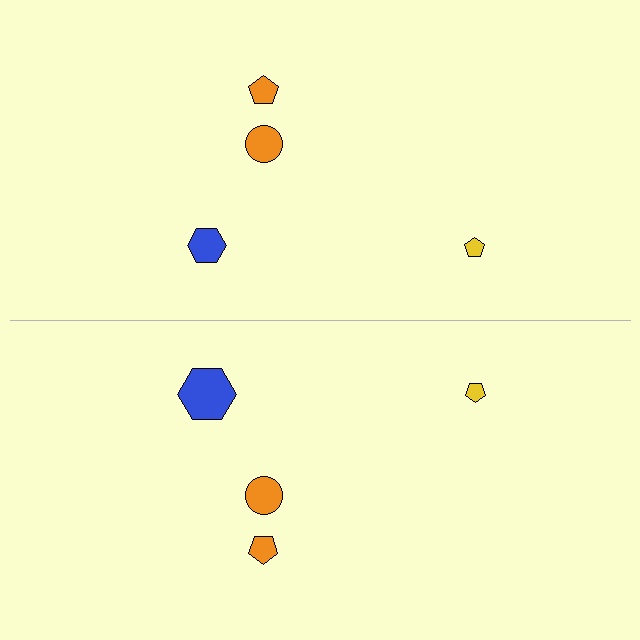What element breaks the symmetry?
The blue hexagon on the bottom side has a different size than its mirror counterpart.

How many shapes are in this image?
There are 8 shapes in this image.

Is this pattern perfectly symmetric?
No, the pattern is not perfectly symmetric. The blue hexagon on the bottom side has a different size than its mirror counterpart.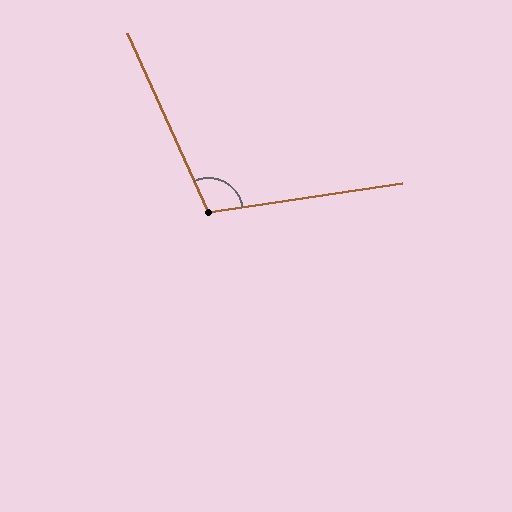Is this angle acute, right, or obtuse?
It is obtuse.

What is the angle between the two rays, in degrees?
Approximately 106 degrees.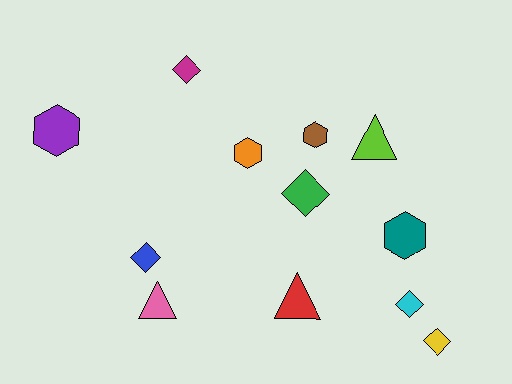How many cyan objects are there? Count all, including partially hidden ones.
There is 1 cyan object.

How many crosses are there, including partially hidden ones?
There are no crosses.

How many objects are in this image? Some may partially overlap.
There are 12 objects.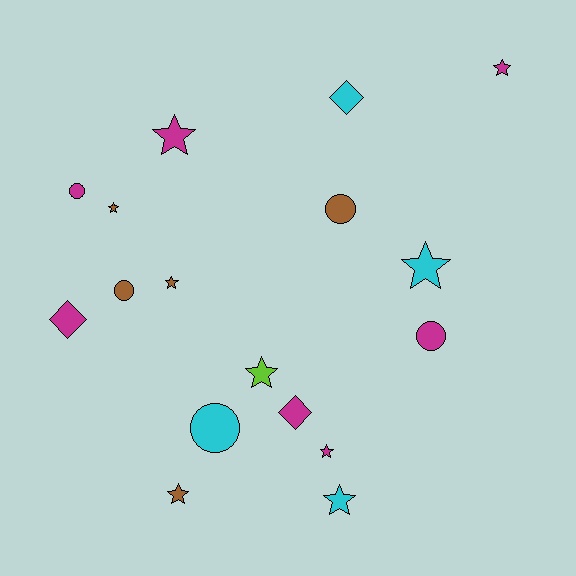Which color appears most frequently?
Magenta, with 7 objects.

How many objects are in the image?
There are 17 objects.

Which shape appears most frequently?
Star, with 9 objects.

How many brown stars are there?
There are 3 brown stars.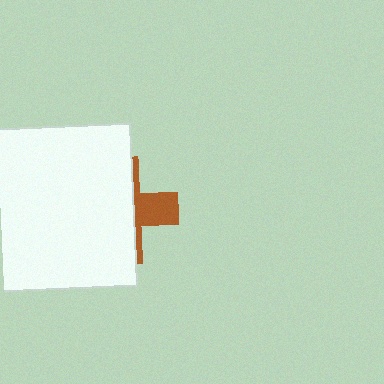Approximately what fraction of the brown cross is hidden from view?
Roughly 68% of the brown cross is hidden behind the white square.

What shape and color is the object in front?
The object in front is a white square.